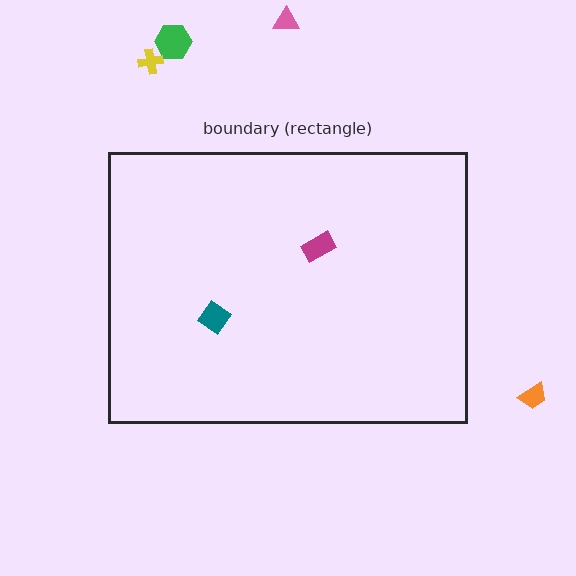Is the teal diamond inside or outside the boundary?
Inside.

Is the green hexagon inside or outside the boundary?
Outside.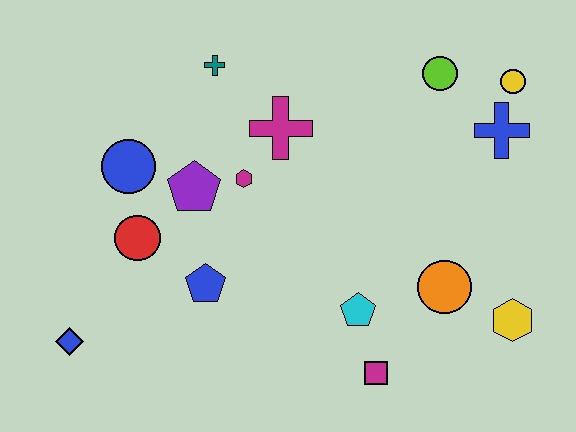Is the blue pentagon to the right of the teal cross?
No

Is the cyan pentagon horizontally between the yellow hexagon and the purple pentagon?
Yes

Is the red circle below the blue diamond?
No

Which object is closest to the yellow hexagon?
The orange circle is closest to the yellow hexagon.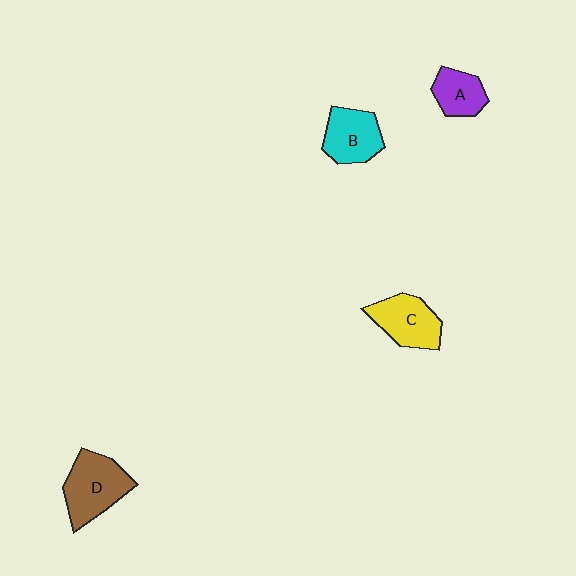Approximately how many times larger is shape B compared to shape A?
Approximately 1.3 times.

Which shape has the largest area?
Shape D (brown).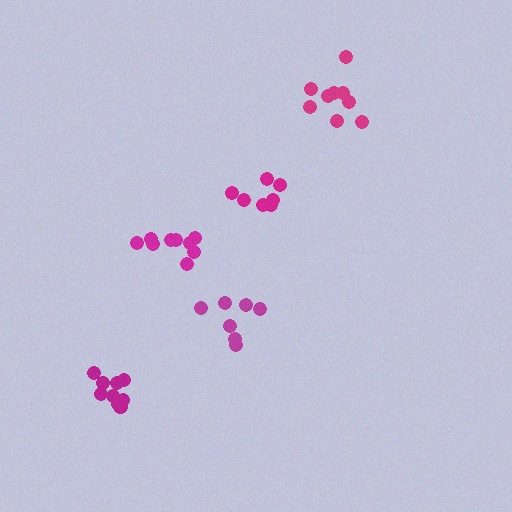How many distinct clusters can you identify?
There are 5 distinct clusters.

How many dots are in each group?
Group 1: 7 dots, Group 2: 11 dots, Group 3: 9 dots, Group 4: 7 dots, Group 5: 9 dots (43 total).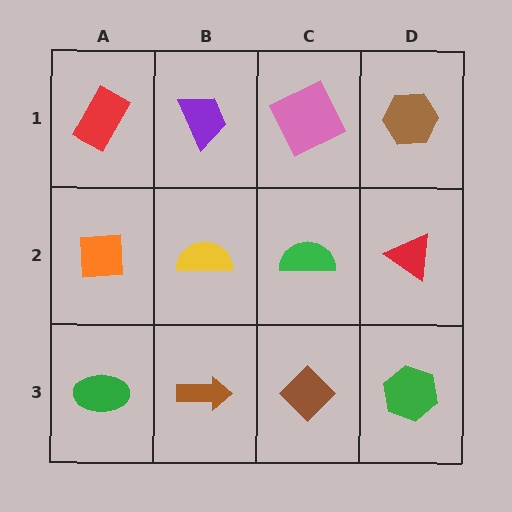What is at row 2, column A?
An orange square.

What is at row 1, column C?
A pink square.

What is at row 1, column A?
A red rectangle.